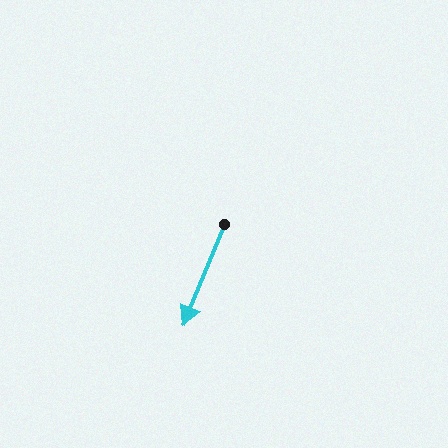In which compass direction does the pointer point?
South.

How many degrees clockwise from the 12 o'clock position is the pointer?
Approximately 202 degrees.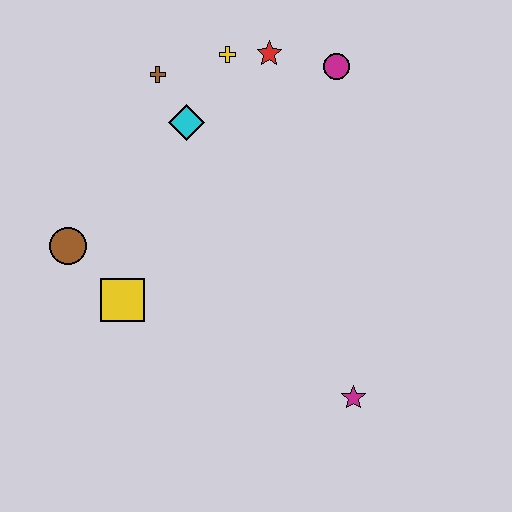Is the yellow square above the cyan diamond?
No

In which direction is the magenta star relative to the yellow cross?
The magenta star is below the yellow cross.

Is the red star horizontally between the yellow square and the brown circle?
No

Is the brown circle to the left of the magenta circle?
Yes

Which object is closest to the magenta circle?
The red star is closest to the magenta circle.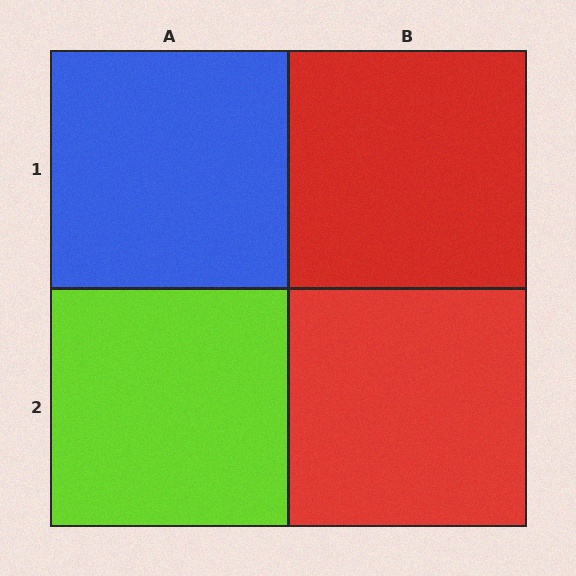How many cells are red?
2 cells are red.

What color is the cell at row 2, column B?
Red.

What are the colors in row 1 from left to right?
Blue, red.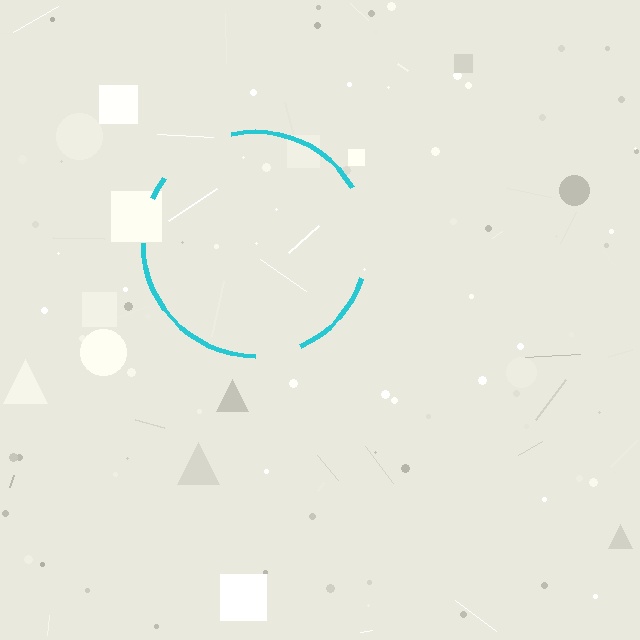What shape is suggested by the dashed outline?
The dashed outline suggests a circle.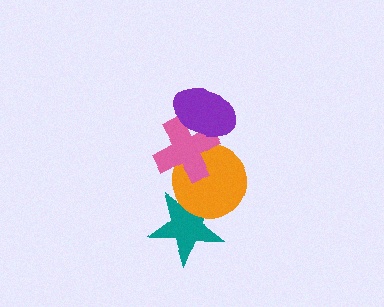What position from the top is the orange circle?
The orange circle is 3rd from the top.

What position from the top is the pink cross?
The pink cross is 2nd from the top.